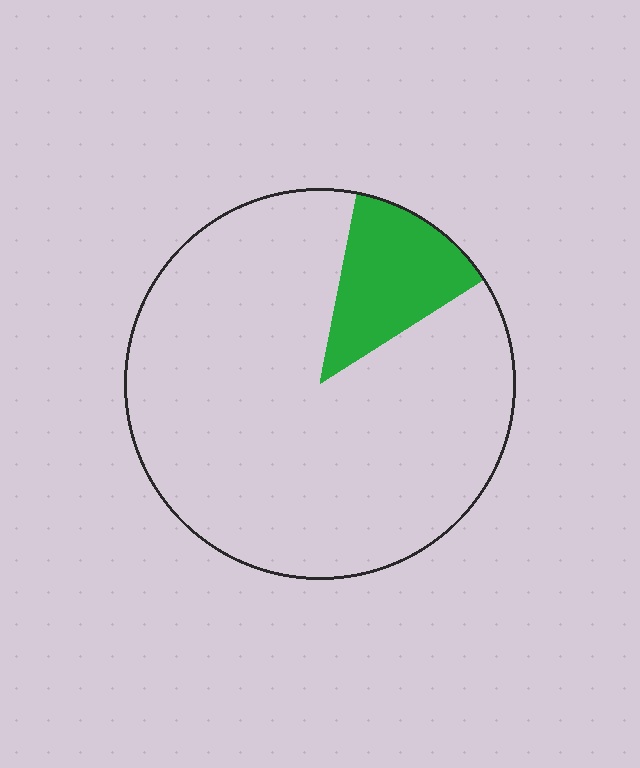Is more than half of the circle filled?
No.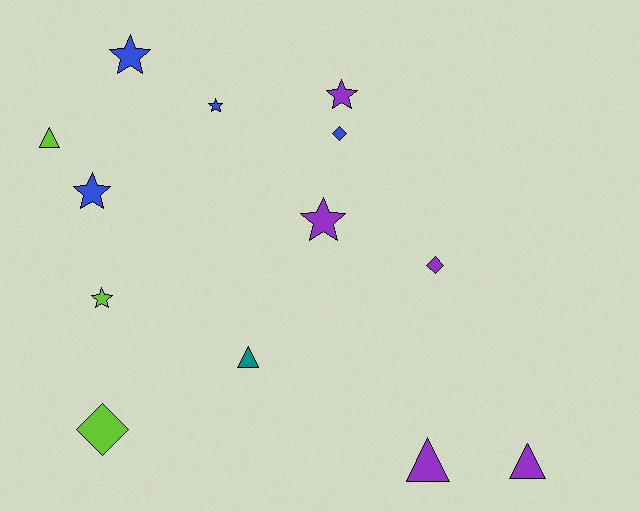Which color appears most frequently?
Purple, with 5 objects.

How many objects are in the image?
There are 13 objects.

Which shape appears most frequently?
Star, with 6 objects.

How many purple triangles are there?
There are 2 purple triangles.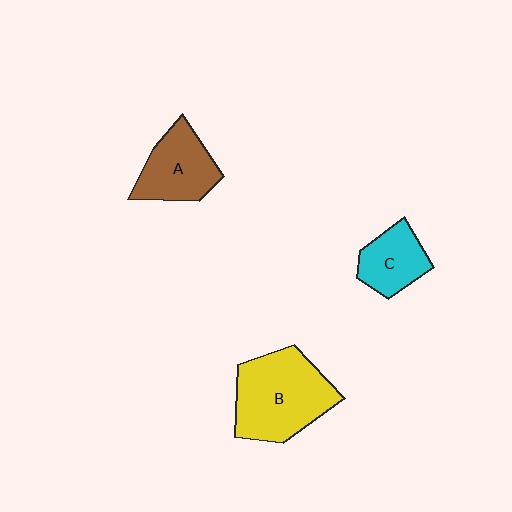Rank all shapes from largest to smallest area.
From largest to smallest: B (yellow), A (brown), C (cyan).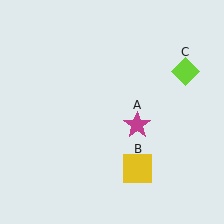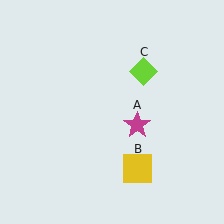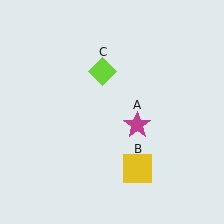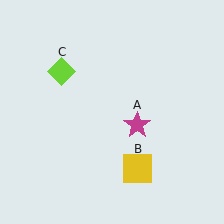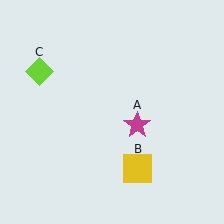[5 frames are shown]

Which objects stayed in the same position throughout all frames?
Magenta star (object A) and yellow square (object B) remained stationary.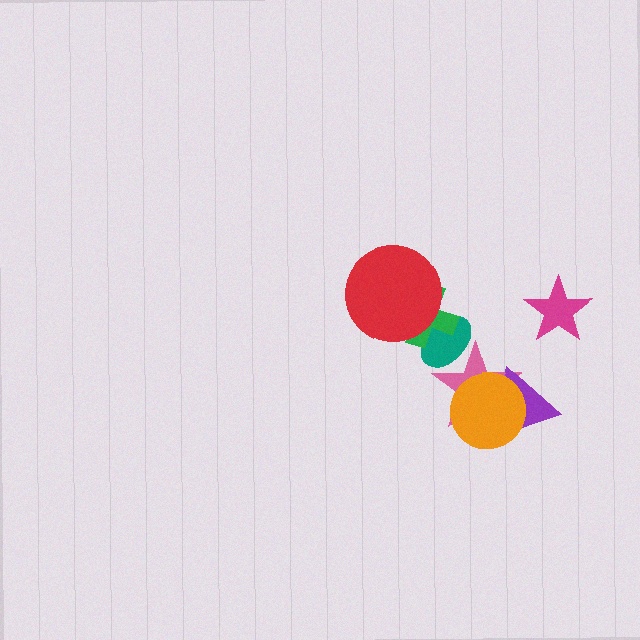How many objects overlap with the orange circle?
2 objects overlap with the orange circle.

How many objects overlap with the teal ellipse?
2 objects overlap with the teal ellipse.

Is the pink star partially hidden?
Yes, it is partially covered by another shape.